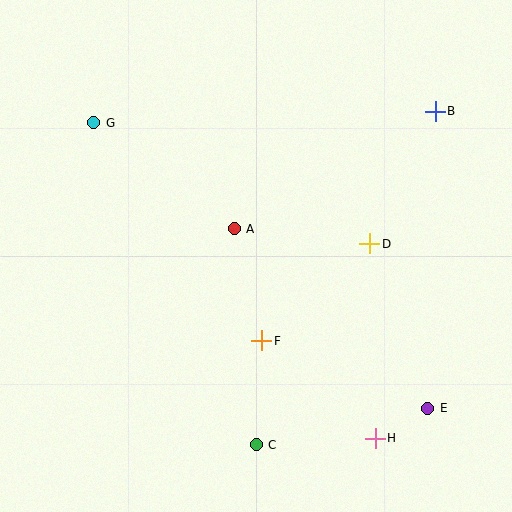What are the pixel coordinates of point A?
Point A is at (234, 229).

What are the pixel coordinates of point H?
Point H is at (375, 438).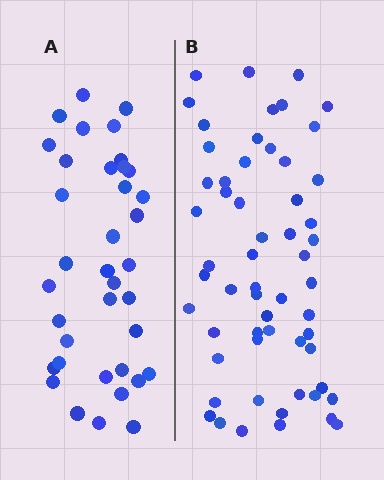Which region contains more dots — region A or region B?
Region B (the right region) has more dots.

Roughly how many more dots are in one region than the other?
Region B has approximately 20 more dots than region A.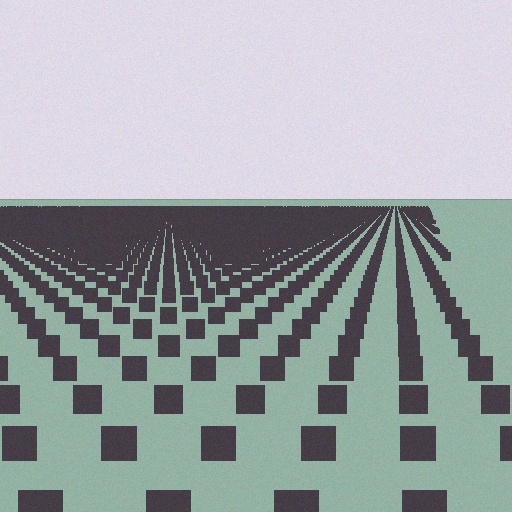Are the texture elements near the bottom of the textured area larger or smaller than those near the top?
Larger. Near the bottom, elements are closer to the viewer and appear at a bigger on-screen size.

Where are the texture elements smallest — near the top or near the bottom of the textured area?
Near the top.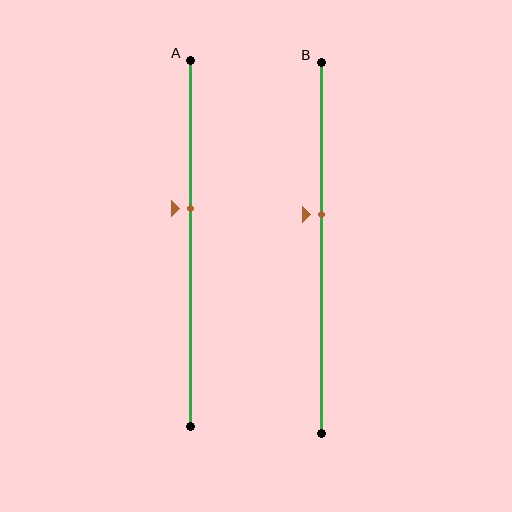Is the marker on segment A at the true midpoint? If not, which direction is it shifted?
No, the marker on segment A is shifted upward by about 10% of the segment length.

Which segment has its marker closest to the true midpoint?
Segment B has its marker closest to the true midpoint.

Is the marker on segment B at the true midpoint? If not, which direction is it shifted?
No, the marker on segment B is shifted upward by about 9% of the segment length.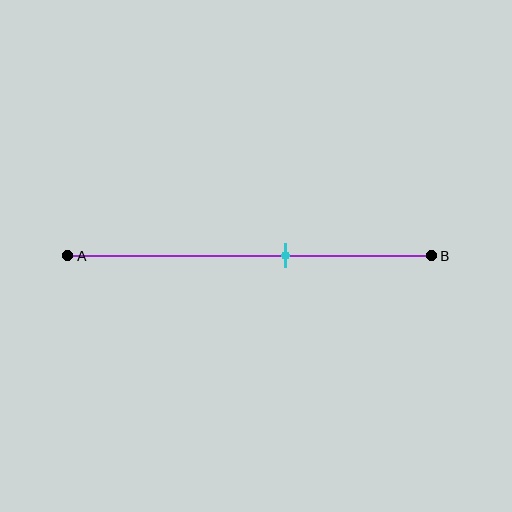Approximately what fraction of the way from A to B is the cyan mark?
The cyan mark is approximately 60% of the way from A to B.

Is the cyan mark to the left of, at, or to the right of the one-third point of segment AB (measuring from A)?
The cyan mark is to the right of the one-third point of segment AB.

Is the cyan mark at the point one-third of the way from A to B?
No, the mark is at about 60% from A, not at the 33% one-third point.